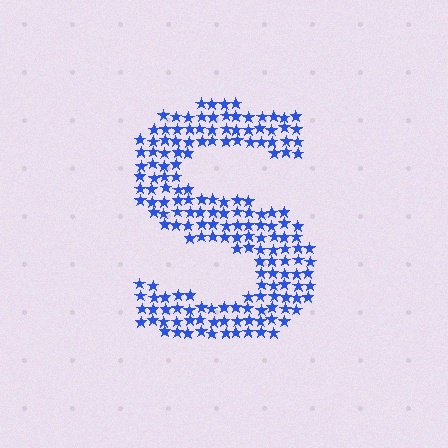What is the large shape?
The large shape is the letter S.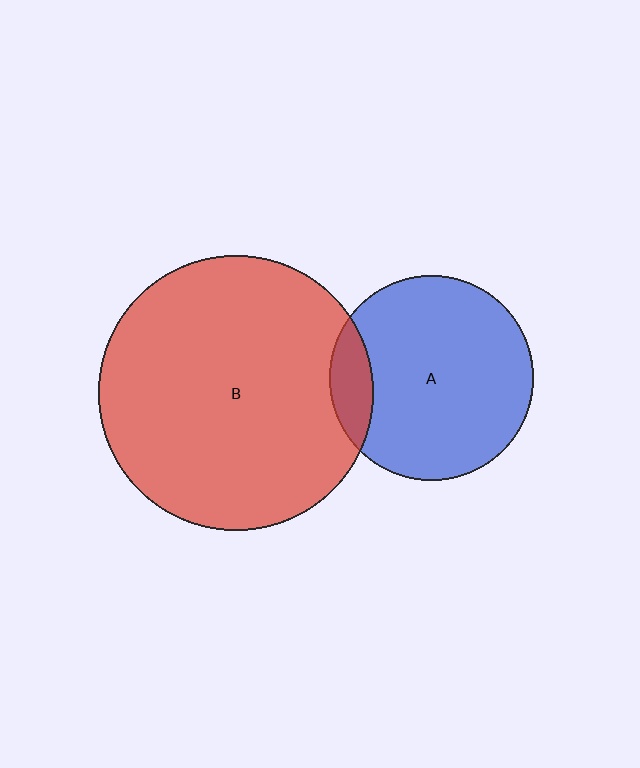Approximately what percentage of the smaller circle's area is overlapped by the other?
Approximately 10%.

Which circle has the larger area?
Circle B (red).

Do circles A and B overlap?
Yes.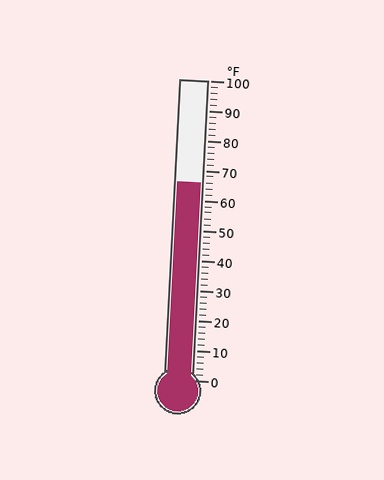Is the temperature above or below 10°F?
The temperature is above 10°F.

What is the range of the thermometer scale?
The thermometer scale ranges from 0°F to 100°F.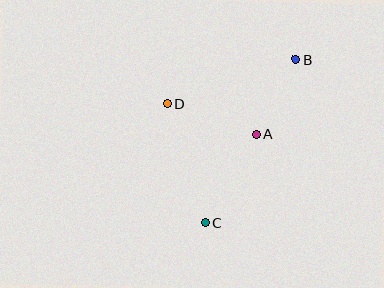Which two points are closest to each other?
Points A and B are closest to each other.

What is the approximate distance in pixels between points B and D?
The distance between B and D is approximately 136 pixels.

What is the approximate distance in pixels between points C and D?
The distance between C and D is approximately 125 pixels.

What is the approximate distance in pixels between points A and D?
The distance between A and D is approximately 94 pixels.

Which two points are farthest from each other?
Points B and C are farthest from each other.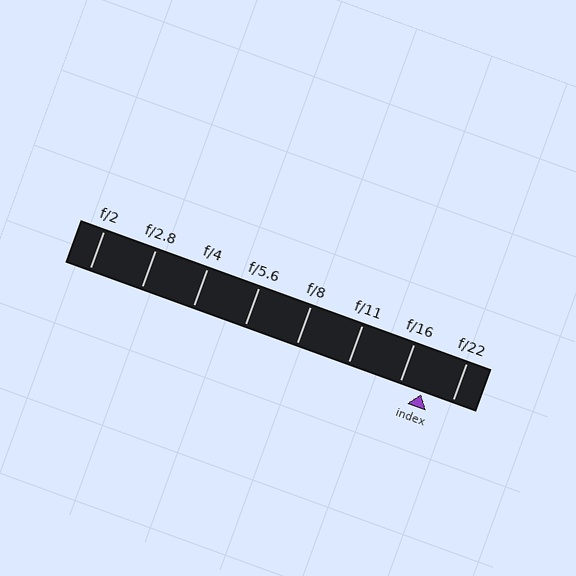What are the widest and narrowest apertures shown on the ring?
The widest aperture shown is f/2 and the narrowest is f/22.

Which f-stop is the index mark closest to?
The index mark is closest to f/16.